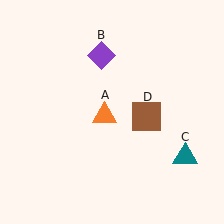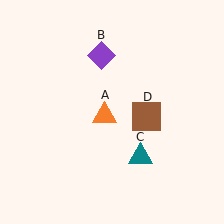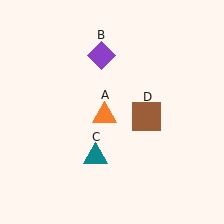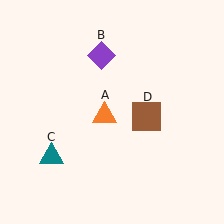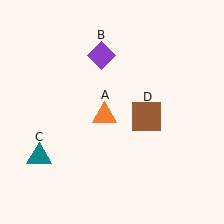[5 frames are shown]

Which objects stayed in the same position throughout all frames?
Orange triangle (object A) and purple diamond (object B) and brown square (object D) remained stationary.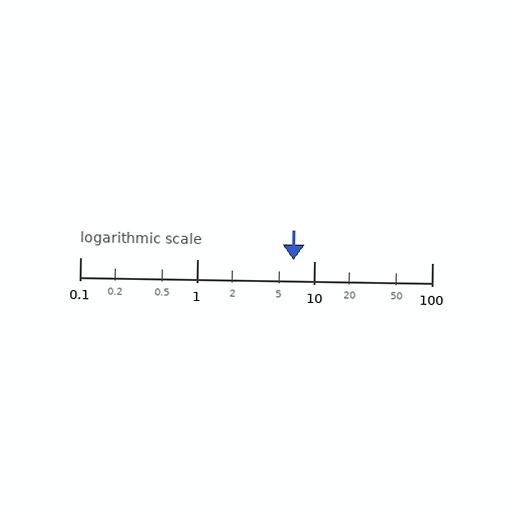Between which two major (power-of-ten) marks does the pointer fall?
The pointer is between 1 and 10.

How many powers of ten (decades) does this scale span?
The scale spans 3 decades, from 0.1 to 100.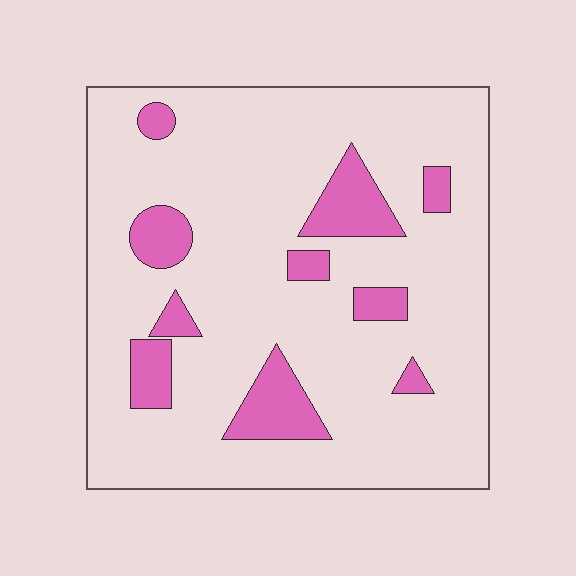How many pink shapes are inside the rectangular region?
10.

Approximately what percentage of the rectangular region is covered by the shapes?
Approximately 15%.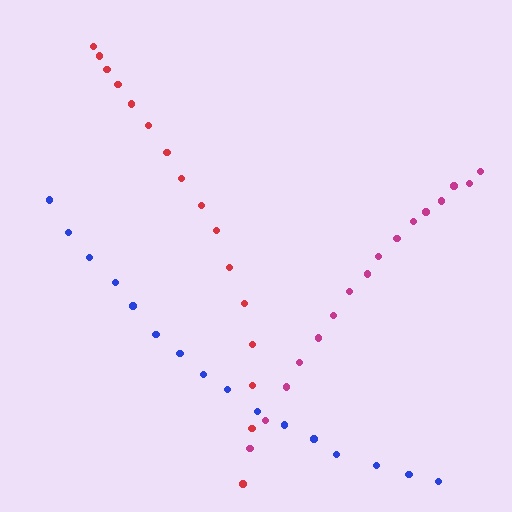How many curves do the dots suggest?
There are 3 distinct paths.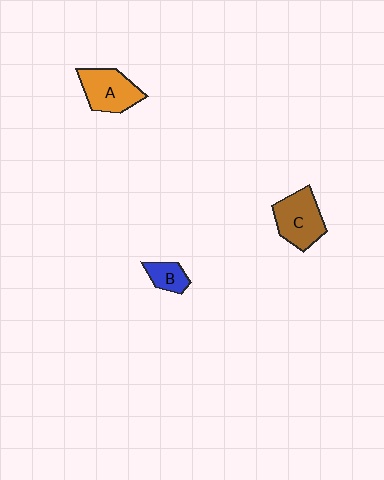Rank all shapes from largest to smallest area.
From largest to smallest: C (brown), A (orange), B (blue).